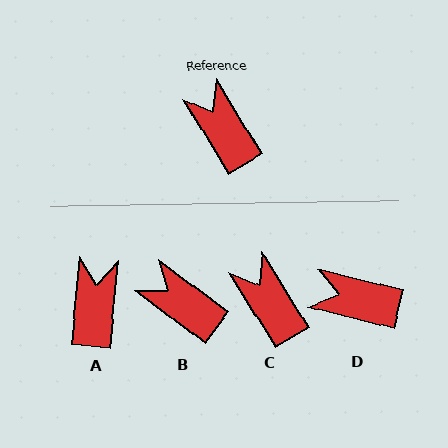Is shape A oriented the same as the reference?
No, it is off by about 37 degrees.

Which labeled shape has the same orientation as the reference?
C.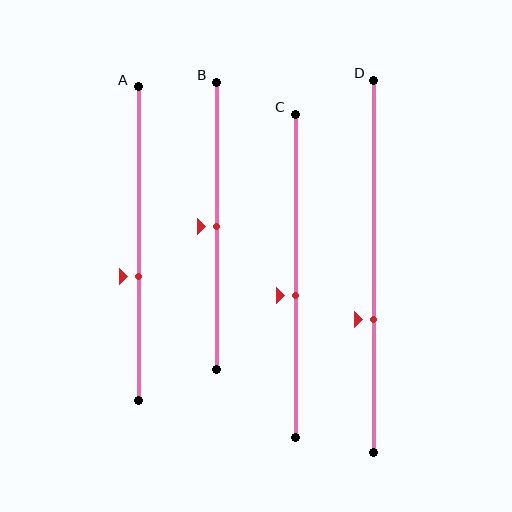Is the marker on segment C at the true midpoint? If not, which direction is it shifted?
No, the marker on segment C is shifted downward by about 6% of the segment length.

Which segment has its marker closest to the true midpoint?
Segment B has its marker closest to the true midpoint.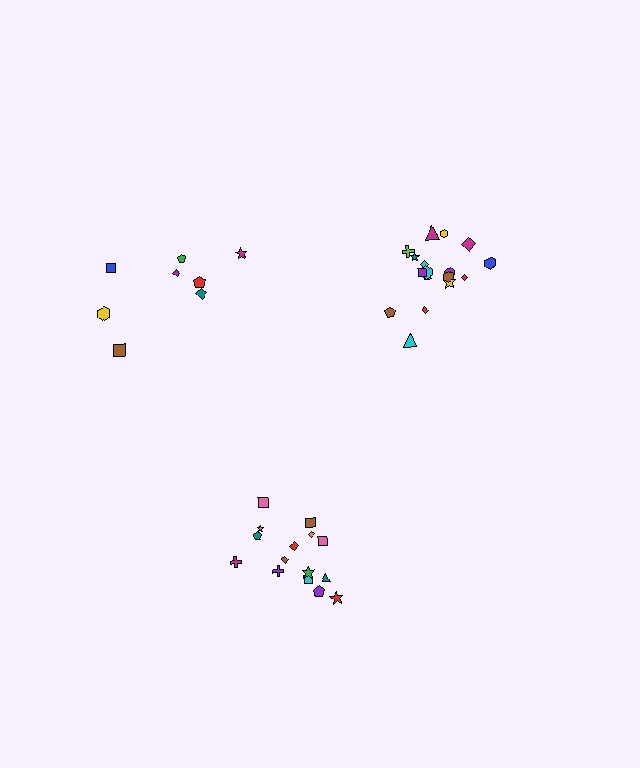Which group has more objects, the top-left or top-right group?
The top-right group.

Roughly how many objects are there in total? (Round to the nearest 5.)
Roughly 40 objects in total.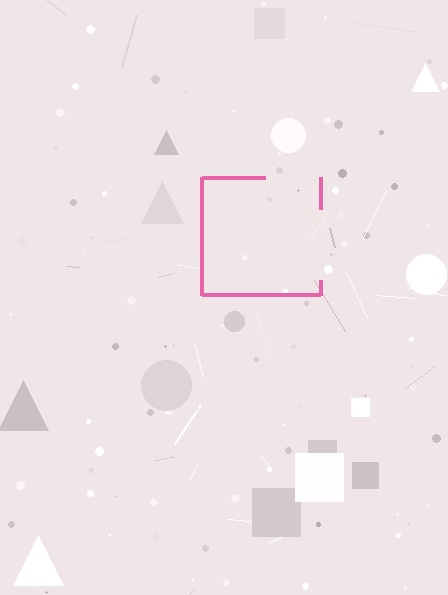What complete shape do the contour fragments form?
The contour fragments form a square.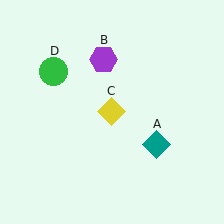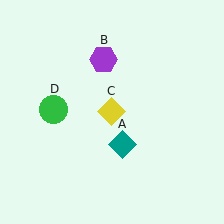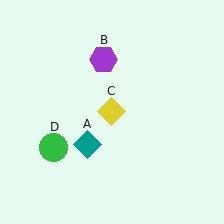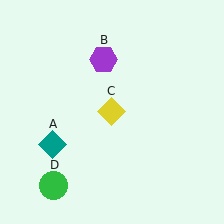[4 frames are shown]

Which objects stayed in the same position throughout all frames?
Purple hexagon (object B) and yellow diamond (object C) remained stationary.